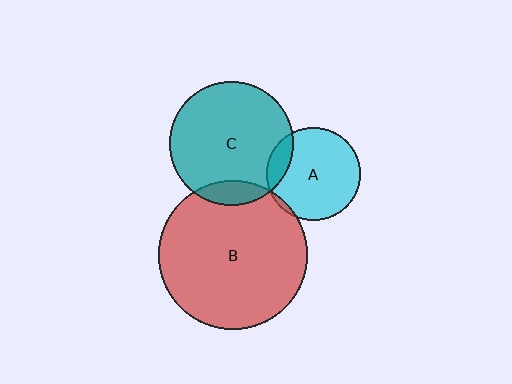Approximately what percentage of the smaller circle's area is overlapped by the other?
Approximately 15%.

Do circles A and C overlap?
Yes.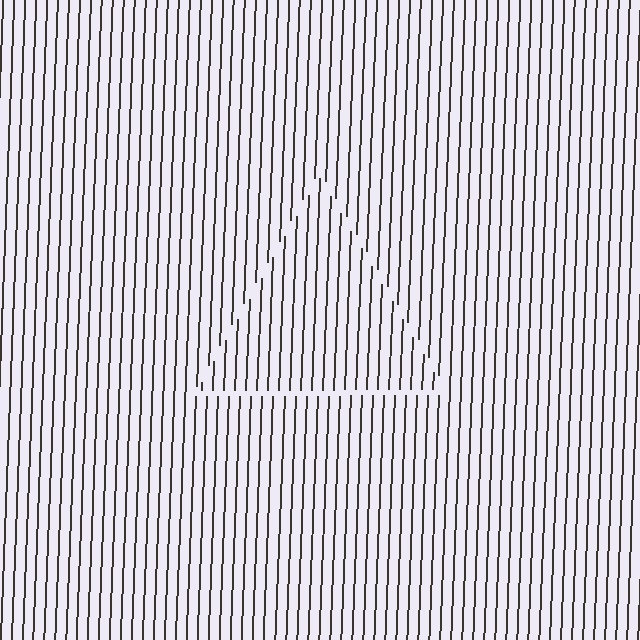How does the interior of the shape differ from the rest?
The interior of the shape contains the same grating, shifted by half a period — the contour is defined by the phase discontinuity where line-ends from the inner and outer gratings abut.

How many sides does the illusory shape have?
3 sides — the line-ends trace a triangle.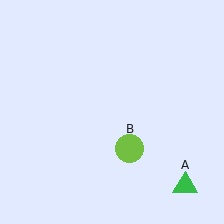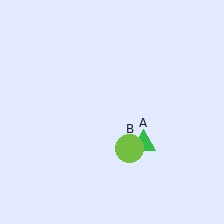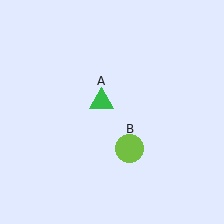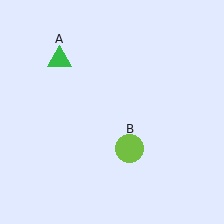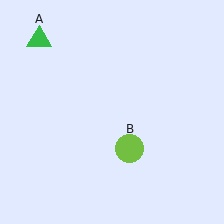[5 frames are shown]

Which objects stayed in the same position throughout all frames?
Lime circle (object B) remained stationary.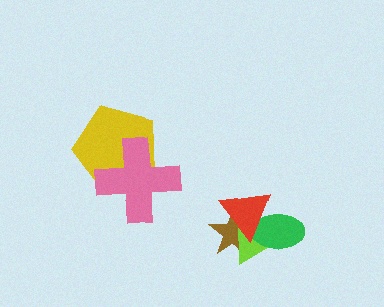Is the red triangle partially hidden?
No, no other shape covers it.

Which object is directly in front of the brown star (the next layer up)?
The lime triangle is directly in front of the brown star.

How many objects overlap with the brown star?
3 objects overlap with the brown star.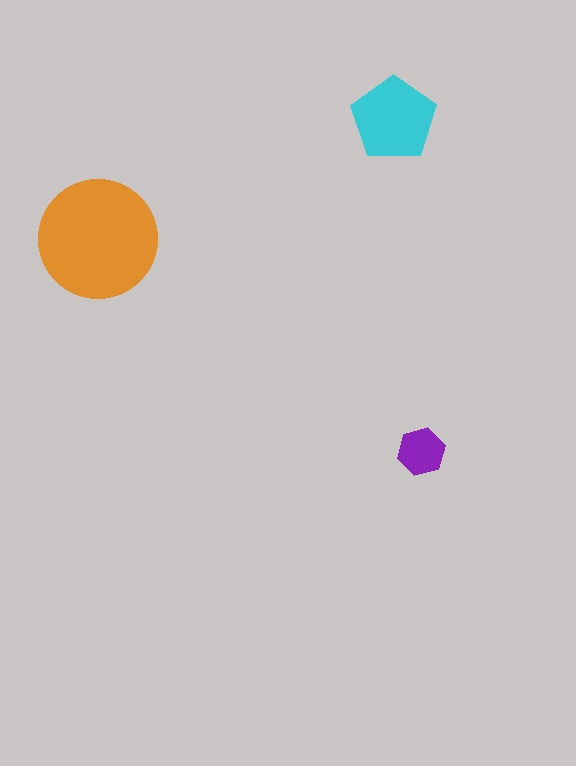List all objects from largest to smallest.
The orange circle, the cyan pentagon, the purple hexagon.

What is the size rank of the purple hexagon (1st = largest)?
3rd.